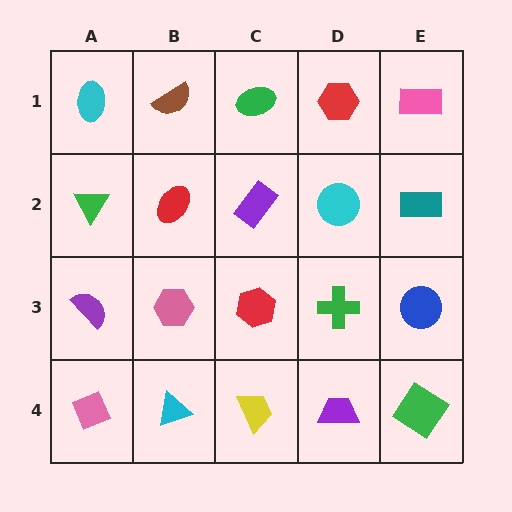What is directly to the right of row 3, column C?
A green cross.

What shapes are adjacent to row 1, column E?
A teal rectangle (row 2, column E), a red hexagon (row 1, column D).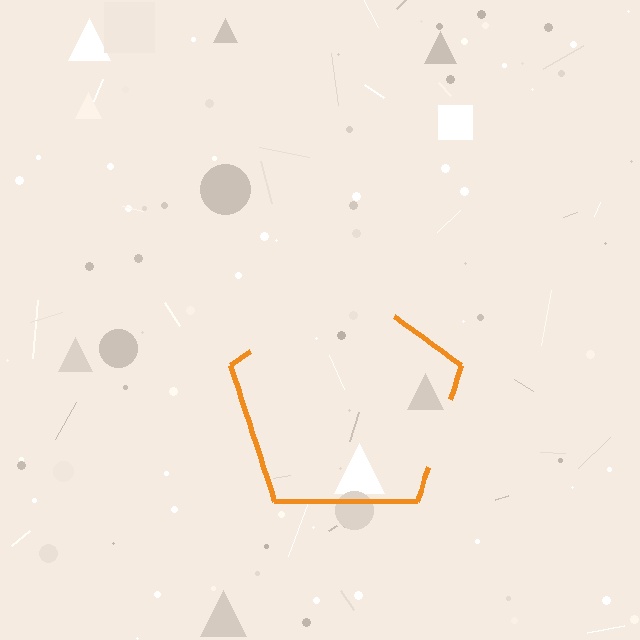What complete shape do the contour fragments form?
The contour fragments form a pentagon.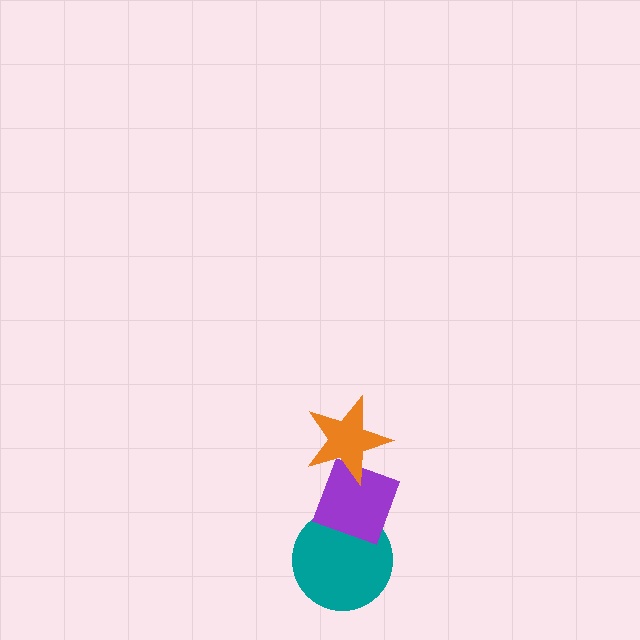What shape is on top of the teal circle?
The purple diamond is on top of the teal circle.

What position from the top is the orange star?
The orange star is 1st from the top.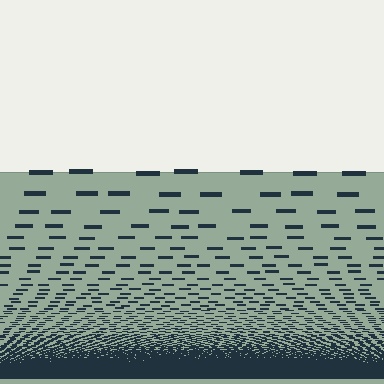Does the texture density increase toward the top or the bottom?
Density increases toward the bottom.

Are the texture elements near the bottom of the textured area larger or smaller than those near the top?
Smaller. The gradient is inverted — elements near the bottom are smaller and denser.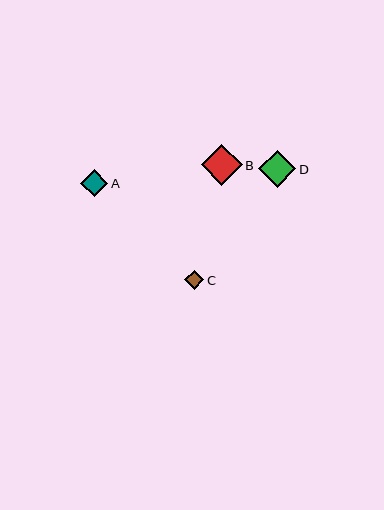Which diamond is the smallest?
Diamond C is the smallest with a size of approximately 19 pixels.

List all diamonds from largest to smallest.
From largest to smallest: B, D, A, C.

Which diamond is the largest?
Diamond B is the largest with a size of approximately 41 pixels.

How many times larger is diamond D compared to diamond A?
Diamond D is approximately 1.4 times the size of diamond A.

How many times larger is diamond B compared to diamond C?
Diamond B is approximately 2.1 times the size of diamond C.